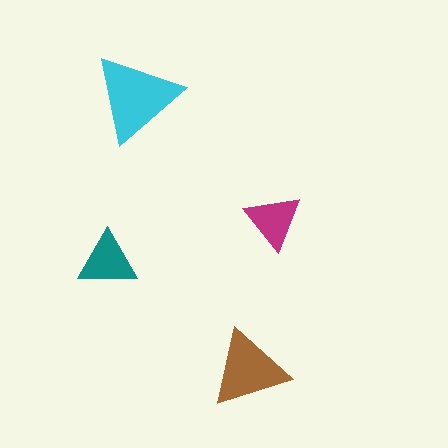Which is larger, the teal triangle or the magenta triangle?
The teal one.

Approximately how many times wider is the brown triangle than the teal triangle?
About 1.5 times wider.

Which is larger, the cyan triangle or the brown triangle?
The cyan one.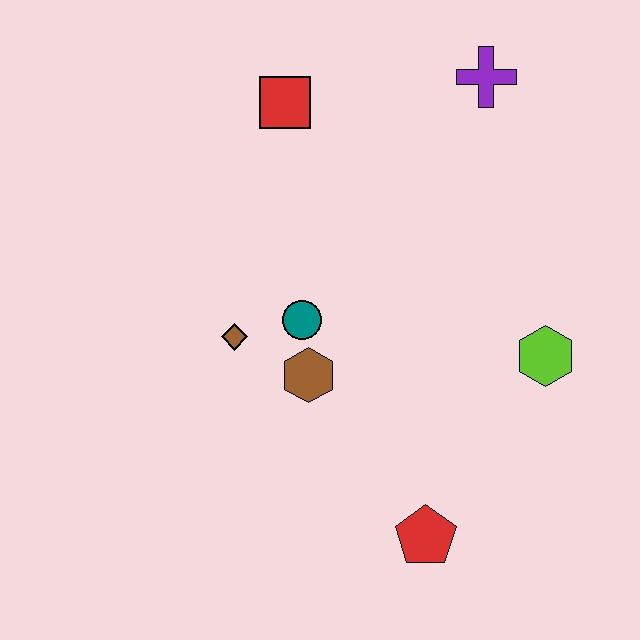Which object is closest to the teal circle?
The brown hexagon is closest to the teal circle.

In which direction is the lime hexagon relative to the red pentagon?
The lime hexagon is above the red pentagon.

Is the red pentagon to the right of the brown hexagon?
Yes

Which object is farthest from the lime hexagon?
The red square is farthest from the lime hexagon.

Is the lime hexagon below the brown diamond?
Yes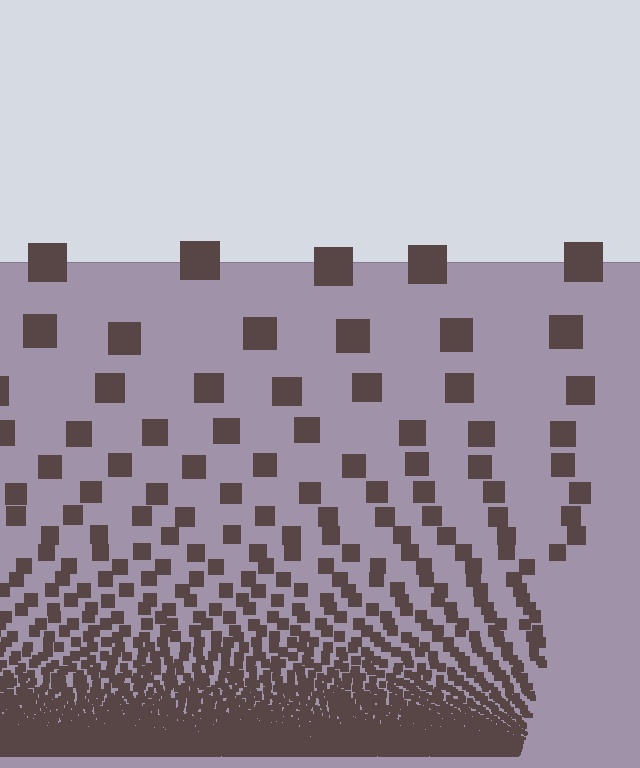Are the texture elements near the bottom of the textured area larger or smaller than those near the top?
Smaller. The gradient is inverted — elements near the bottom are smaller and denser.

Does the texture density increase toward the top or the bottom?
Density increases toward the bottom.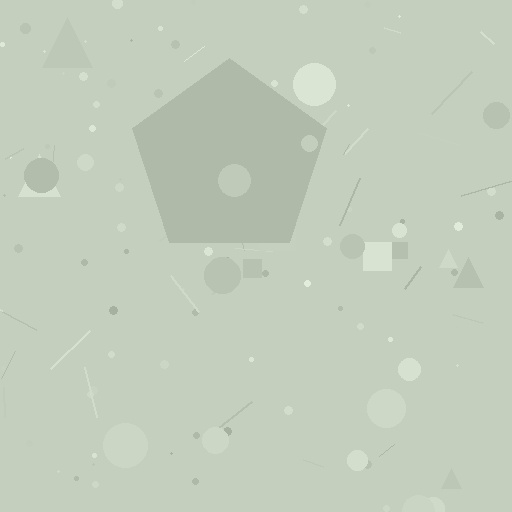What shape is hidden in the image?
A pentagon is hidden in the image.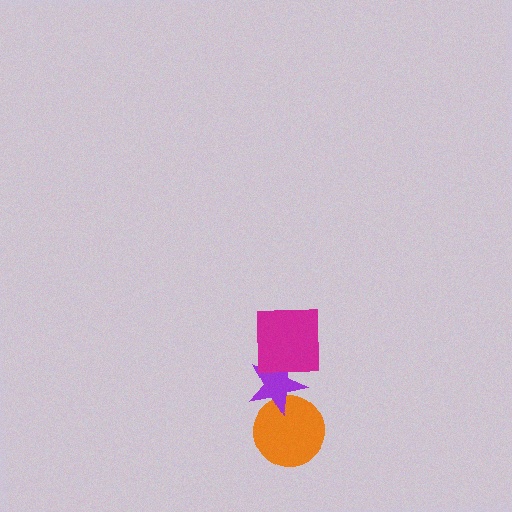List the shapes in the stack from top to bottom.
From top to bottom: the magenta square, the purple star, the orange circle.